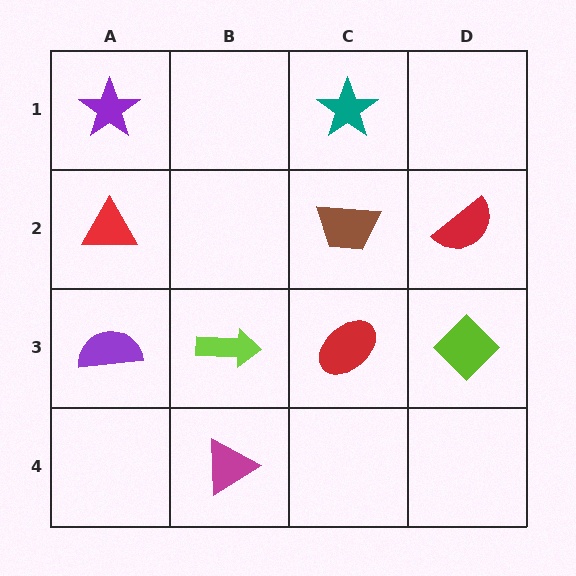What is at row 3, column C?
A red ellipse.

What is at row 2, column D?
A red semicircle.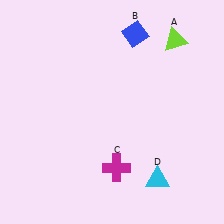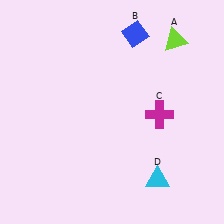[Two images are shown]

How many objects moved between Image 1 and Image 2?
1 object moved between the two images.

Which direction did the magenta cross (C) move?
The magenta cross (C) moved up.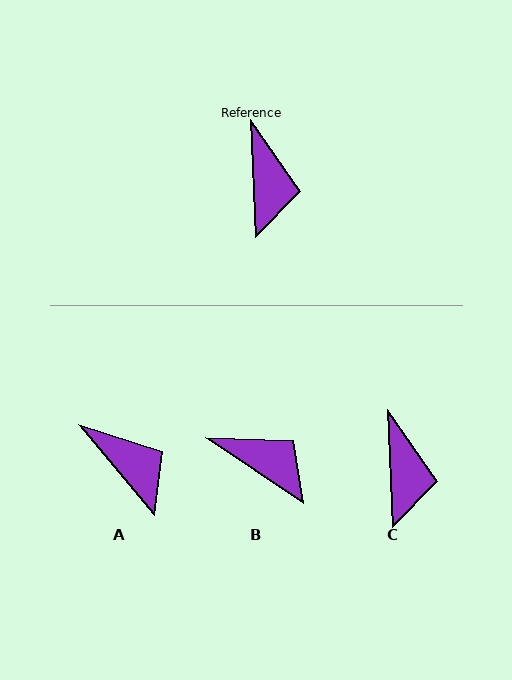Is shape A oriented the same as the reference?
No, it is off by about 38 degrees.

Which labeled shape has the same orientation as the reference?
C.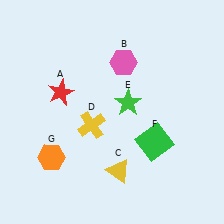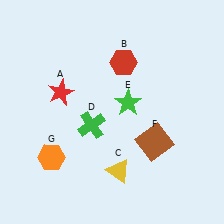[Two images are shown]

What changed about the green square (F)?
In Image 1, F is green. In Image 2, it changed to brown.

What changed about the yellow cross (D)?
In Image 1, D is yellow. In Image 2, it changed to green.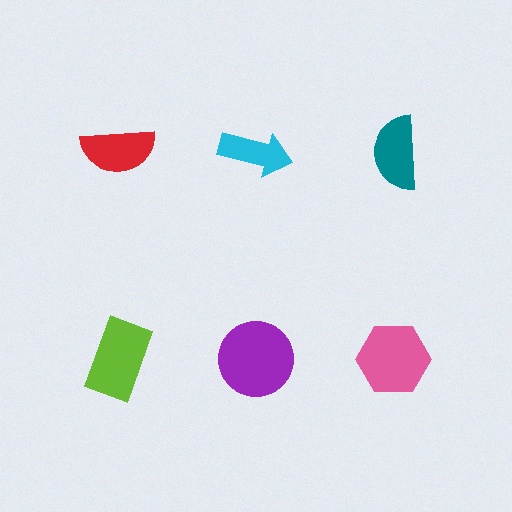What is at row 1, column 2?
A cyan arrow.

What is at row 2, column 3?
A pink hexagon.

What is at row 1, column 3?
A teal semicircle.